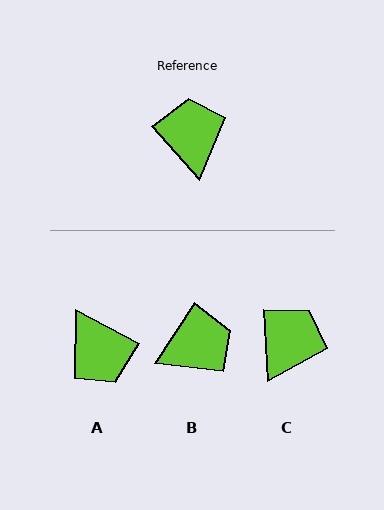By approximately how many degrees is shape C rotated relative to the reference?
Approximately 39 degrees clockwise.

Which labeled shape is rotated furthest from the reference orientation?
A, about 159 degrees away.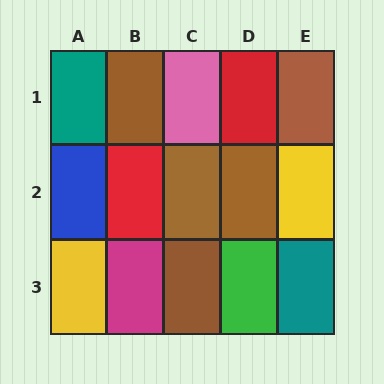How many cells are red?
2 cells are red.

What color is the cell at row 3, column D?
Green.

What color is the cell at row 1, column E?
Brown.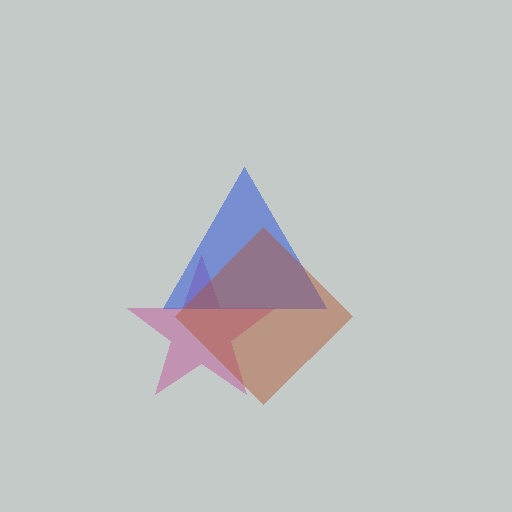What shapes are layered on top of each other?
The layered shapes are: a magenta star, a blue triangle, a brown diamond.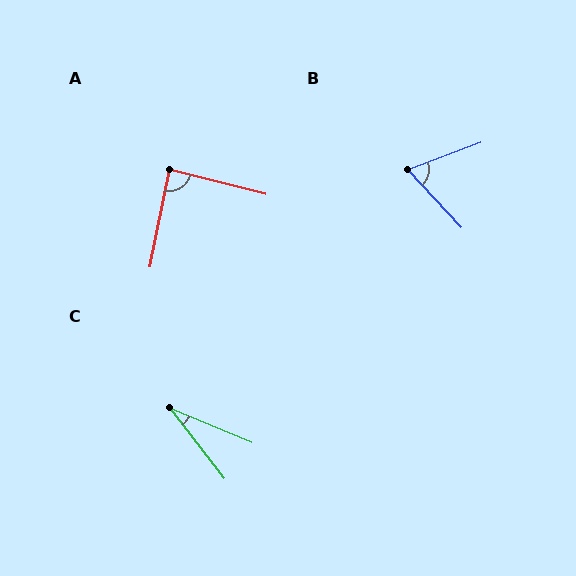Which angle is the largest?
A, at approximately 87 degrees.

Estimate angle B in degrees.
Approximately 67 degrees.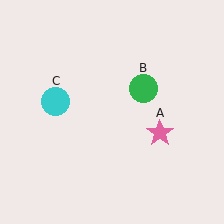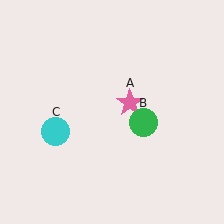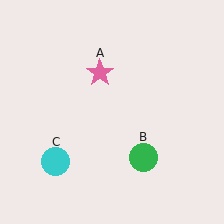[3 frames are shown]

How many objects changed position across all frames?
3 objects changed position: pink star (object A), green circle (object B), cyan circle (object C).